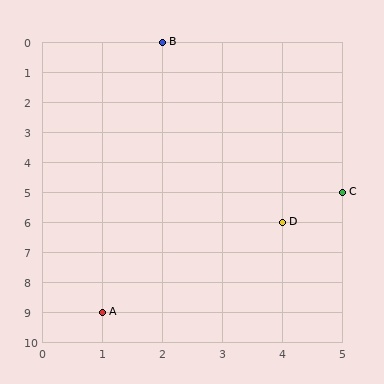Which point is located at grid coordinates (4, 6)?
Point D is at (4, 6).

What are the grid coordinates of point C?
Point C is at grid coordinates (5, 5).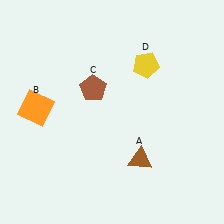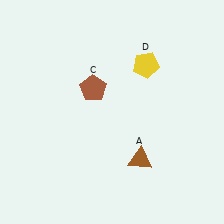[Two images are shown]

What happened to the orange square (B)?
The orange square (B) was removed in Image 2. It was in the top-left area of Image 1.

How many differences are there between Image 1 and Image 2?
There is 1 difference between the two images.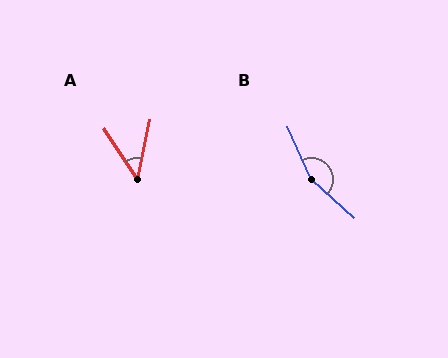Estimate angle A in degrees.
Approximately 46 degrees.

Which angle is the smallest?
A, at approximately 46 degrees.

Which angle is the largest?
B, at approximately 157 degrees.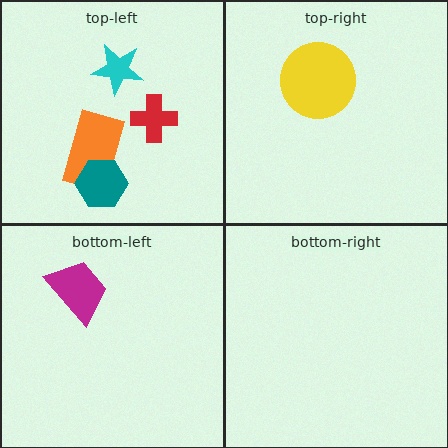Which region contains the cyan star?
The top-left region.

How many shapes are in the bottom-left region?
1.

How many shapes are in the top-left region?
4.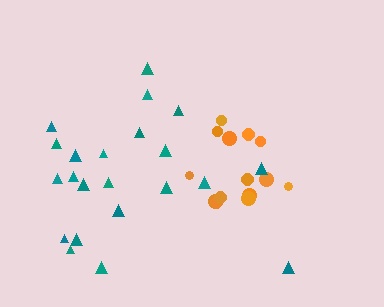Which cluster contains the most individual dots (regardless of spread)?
Teal (22).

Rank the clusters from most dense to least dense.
orange, teal.